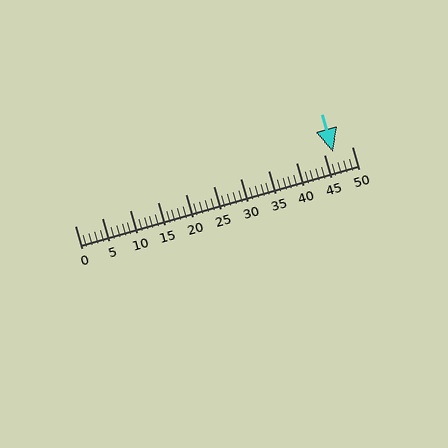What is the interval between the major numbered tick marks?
The major tick marks are spaced 5 units apart.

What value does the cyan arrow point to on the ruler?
The cyan arrow points to approximately 47.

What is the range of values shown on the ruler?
The ruler shows values from 0 to 50.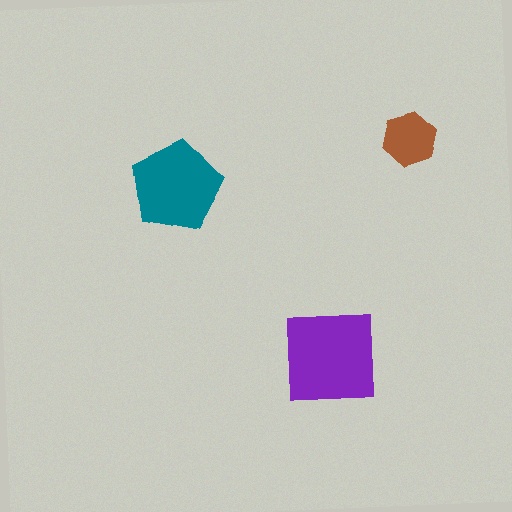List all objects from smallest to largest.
The brown hexagon, the teal pentagon, the purple square.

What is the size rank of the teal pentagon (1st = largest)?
2nd.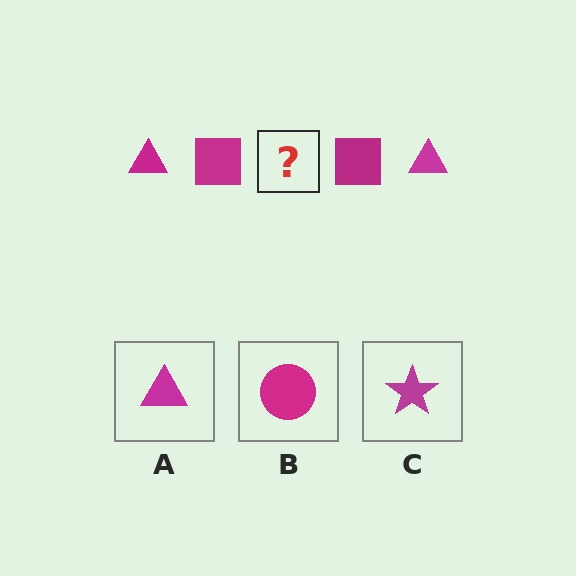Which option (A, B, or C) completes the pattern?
A.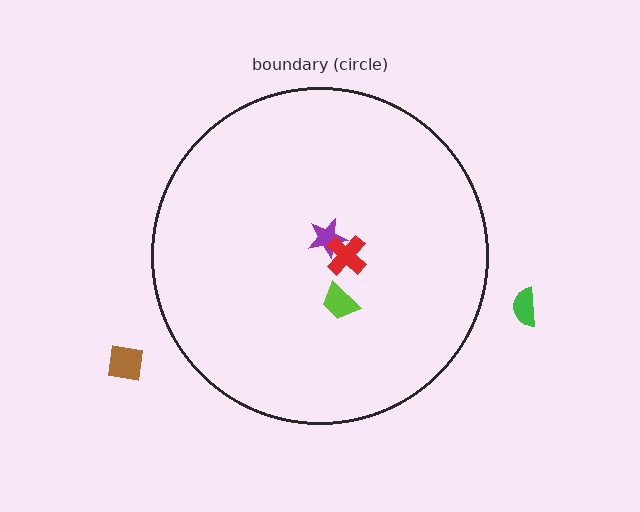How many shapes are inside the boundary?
3 inside, 2 outside.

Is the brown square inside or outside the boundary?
Outside.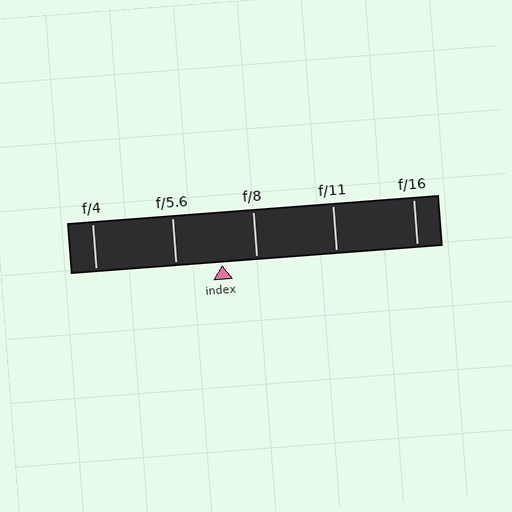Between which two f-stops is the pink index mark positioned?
The index mark is between f/5.6 and f/8.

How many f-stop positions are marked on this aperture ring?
There are 5 f-stop positions marked.